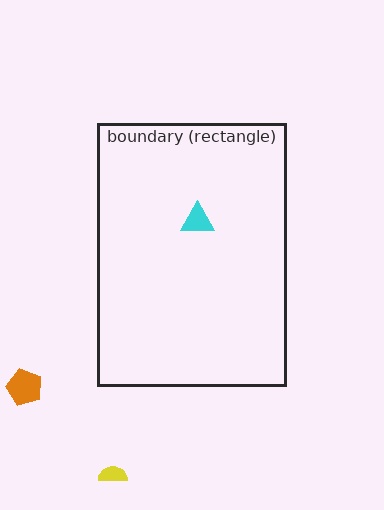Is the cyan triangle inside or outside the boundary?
Inside.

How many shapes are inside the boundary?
1 inside, 2 outside.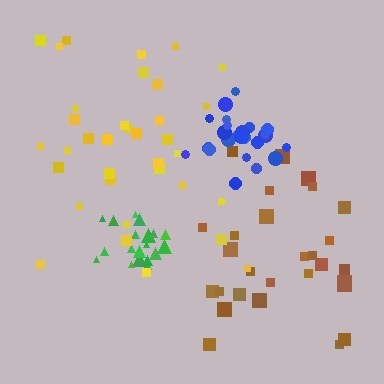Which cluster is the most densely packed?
Blue.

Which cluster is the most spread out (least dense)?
Brown.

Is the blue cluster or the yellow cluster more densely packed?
Blue.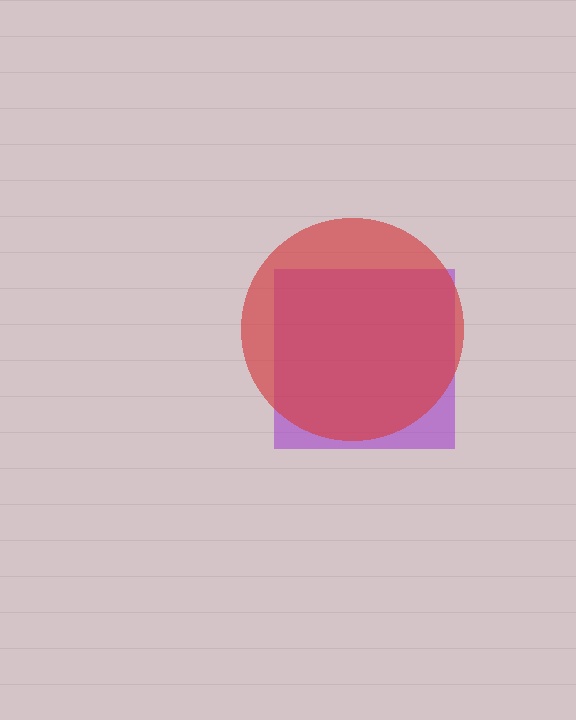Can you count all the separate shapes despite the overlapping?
Yes, there are 2 separate shapes.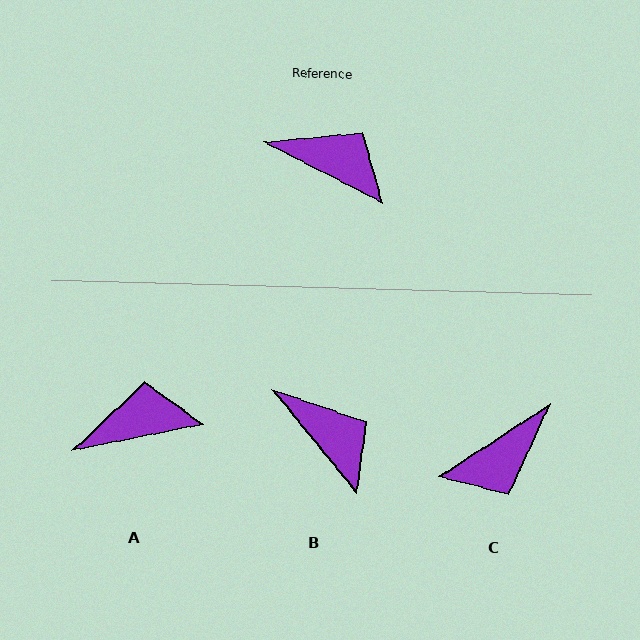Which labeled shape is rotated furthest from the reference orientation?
C, about 120 degrees away.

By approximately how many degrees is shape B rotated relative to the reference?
Approximately 24 degrees clockwise.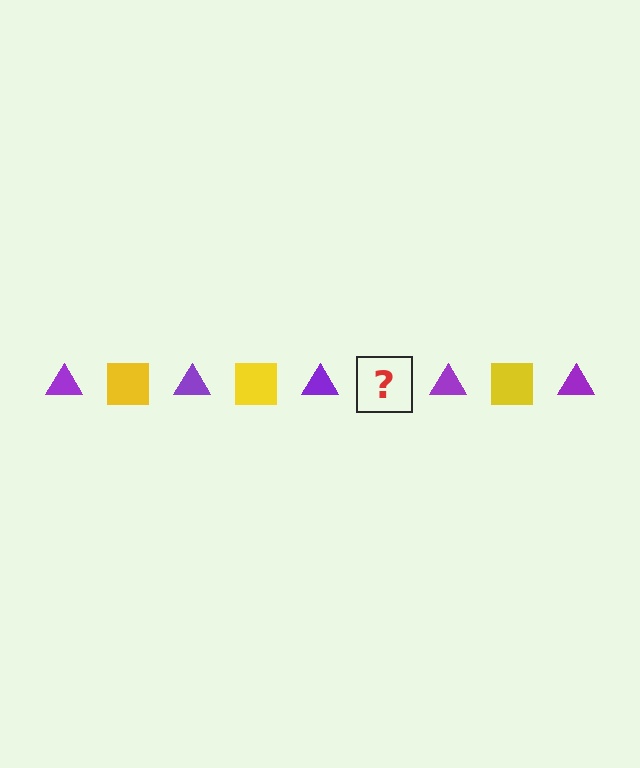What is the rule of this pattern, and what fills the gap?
The rule is that the pattern alternates between purple triangle and yellow square. The gap should be filled with a yellow square.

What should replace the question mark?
The question mark should be replaced with a yellow square.